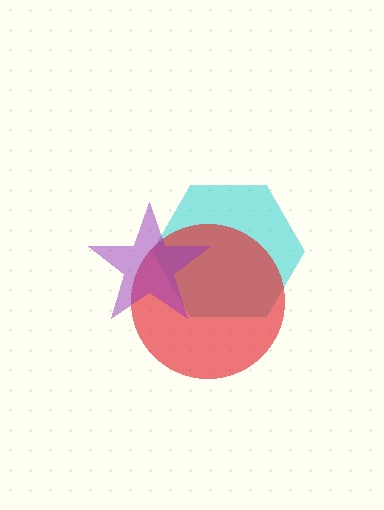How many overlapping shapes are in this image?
There are 3 overlapping shapes in the image.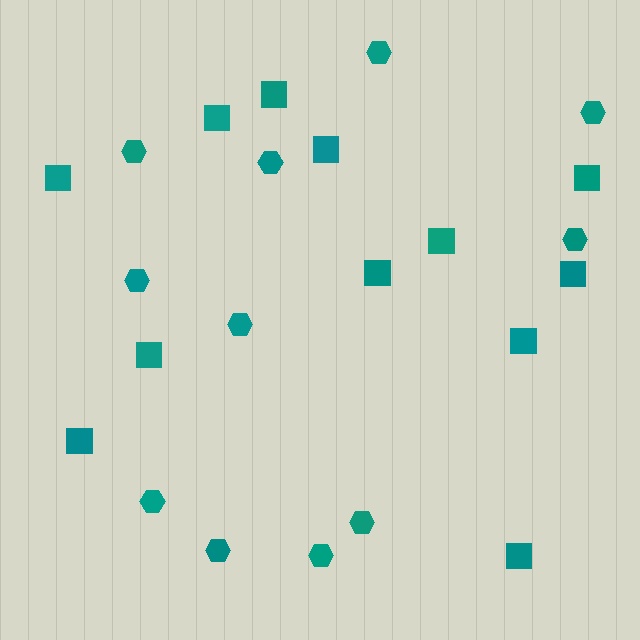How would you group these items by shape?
There are 2 groups: one group of hexagons (11) and one group of squares (12).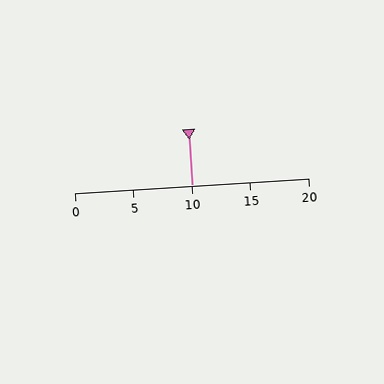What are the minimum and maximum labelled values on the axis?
The axis runs from 0 to 20.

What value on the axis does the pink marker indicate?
The marker indicates approximately 10.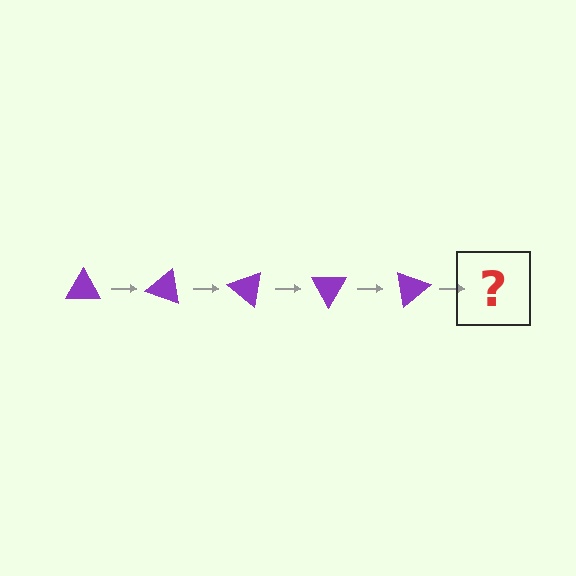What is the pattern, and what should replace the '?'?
The pattern is that the triangle rotates 20 degrees each step. The '?' should be a purple triangle rotated 100 degrees.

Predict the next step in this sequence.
The next step is a purple triangle rotated 100 degrees.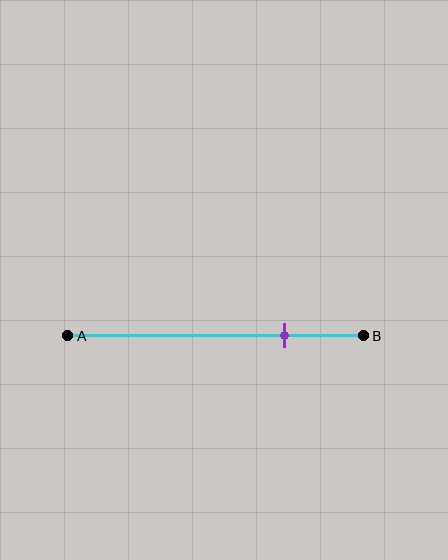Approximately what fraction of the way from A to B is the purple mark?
The purple mark is approximately 75% of the way from A to B.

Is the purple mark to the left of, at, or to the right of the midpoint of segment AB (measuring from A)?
The purple mark is to the right of the midpoint of segment AB.